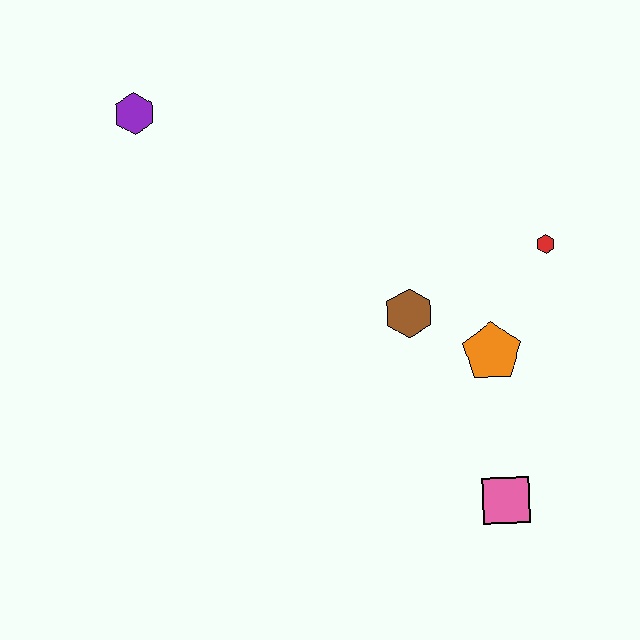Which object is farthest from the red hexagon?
The purple hexagon is farthest from the red hexagon.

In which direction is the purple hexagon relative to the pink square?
The purple hexagon is above the pink square.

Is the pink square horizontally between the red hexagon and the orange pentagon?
Yes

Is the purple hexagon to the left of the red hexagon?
Yes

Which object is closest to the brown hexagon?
The orange pentagon is closest to the brown hexagon.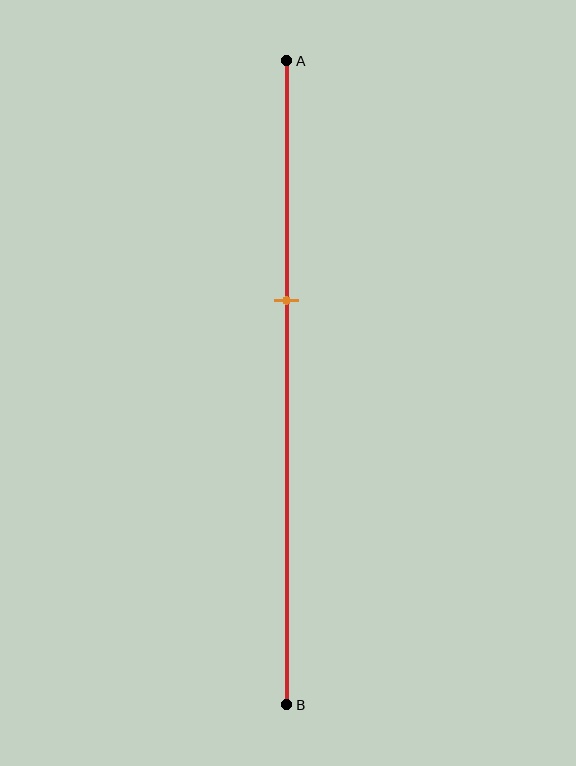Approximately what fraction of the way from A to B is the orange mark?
The orange mark is approximately 35% of the way from A to B.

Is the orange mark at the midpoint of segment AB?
No, the mark is at about 35% from A, not at the 50% midpoint.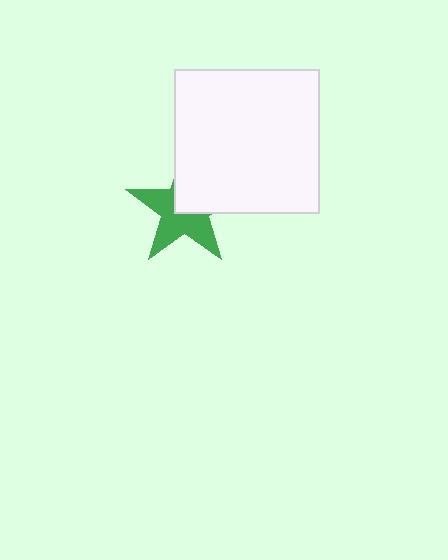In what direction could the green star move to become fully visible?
The green star could move toward the lower-left. That would shift it out from behind the white square entirely.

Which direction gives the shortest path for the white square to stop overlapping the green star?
Moving toward the upper-right gives the shortest separation.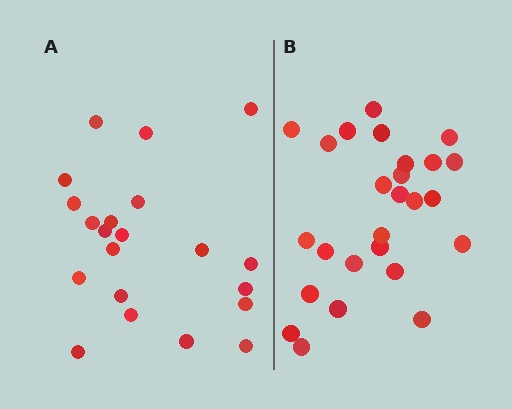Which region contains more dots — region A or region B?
Region B (the right region) has more dots.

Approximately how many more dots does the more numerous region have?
Region B has about 5 more dots than region A.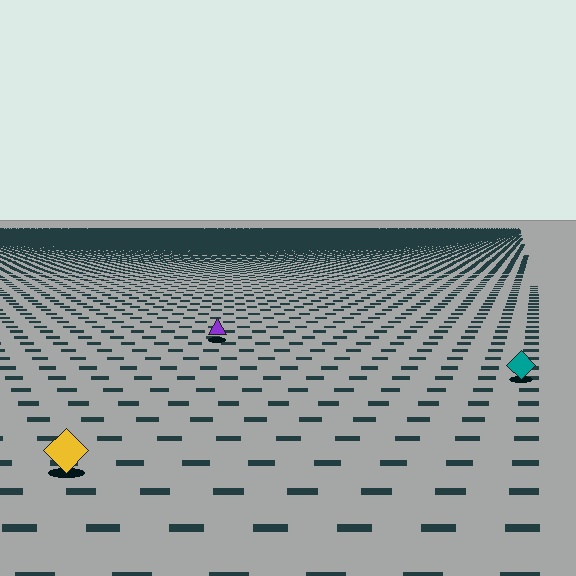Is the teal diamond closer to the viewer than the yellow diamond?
No. The yellow diamond is closer — you can tell from the texture gradient: the ground texture is coarser near it.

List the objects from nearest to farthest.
From nearest to farthest: the yellow diamond, the teal diamond, the purple triangle.